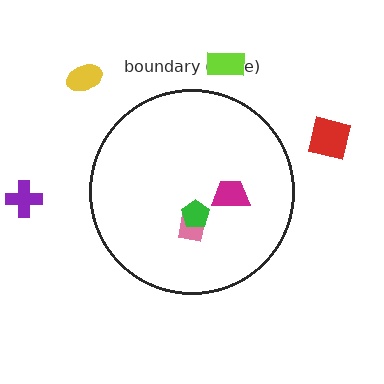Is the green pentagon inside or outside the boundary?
Inside.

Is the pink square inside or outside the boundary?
Inside.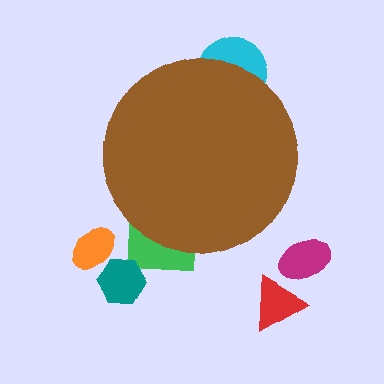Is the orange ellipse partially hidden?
No, the orange ellipse is fully visible.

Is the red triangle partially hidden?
No, the red triangle is fully visible.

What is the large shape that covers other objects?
A brown circle.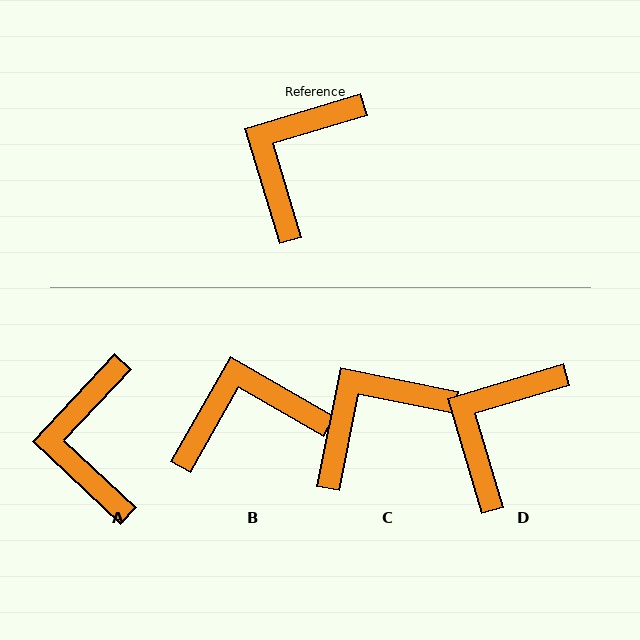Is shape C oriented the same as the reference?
No, it is off by about 28 degrees.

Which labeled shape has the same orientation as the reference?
D.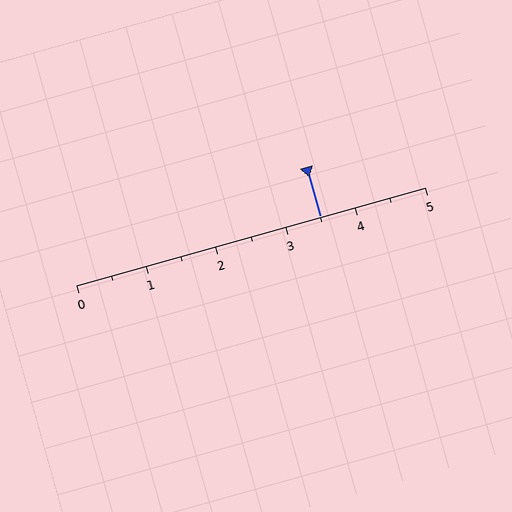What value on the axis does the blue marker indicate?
The marker indicates approximately 3.5.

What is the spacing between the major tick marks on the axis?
The major ticks are spaced 1 apart.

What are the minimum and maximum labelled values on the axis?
The axis runs from 0 to 5.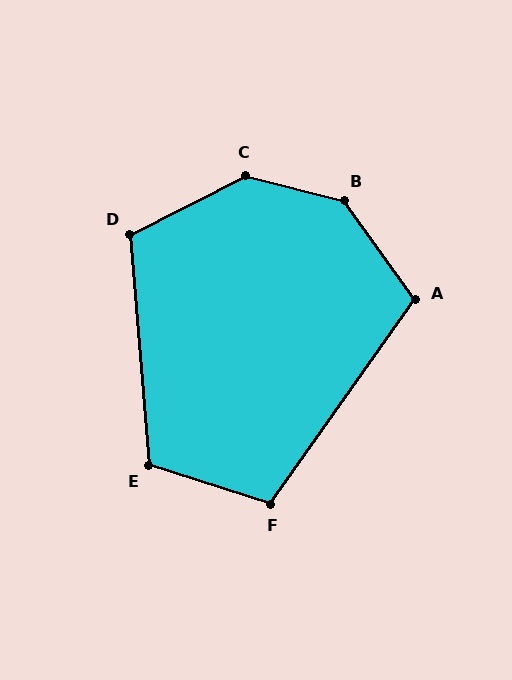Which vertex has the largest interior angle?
B, at approximately 140 degrees.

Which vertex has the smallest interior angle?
F, at approximately 108 degrees.